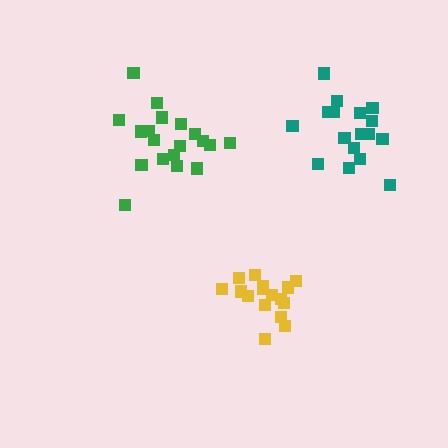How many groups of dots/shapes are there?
There are 3 groups.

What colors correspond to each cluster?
The clusters are colored: teal, yellow, green.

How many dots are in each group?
Group 1: 17 dots, Group 2: 16 dots, Group 3: 19 dots (52 total).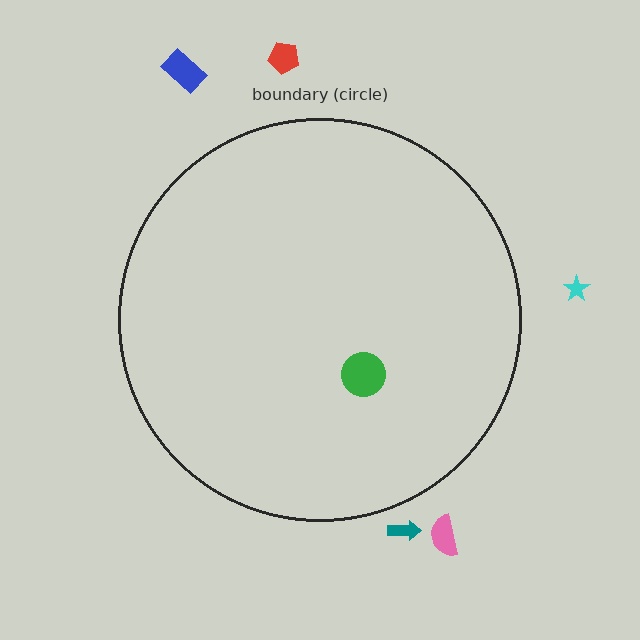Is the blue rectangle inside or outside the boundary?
Outside.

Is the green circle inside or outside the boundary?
Inside.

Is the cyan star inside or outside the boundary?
Outside.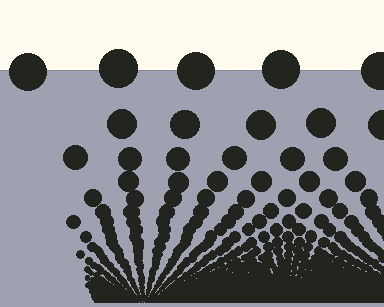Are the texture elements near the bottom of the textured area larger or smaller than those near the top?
Smaller. The gradient is inverted — elements near the bottom are smaller and denser.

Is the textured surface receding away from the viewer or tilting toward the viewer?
The surface appears to tilt toward the viewer. Texture elements get larger and sparser toward the top.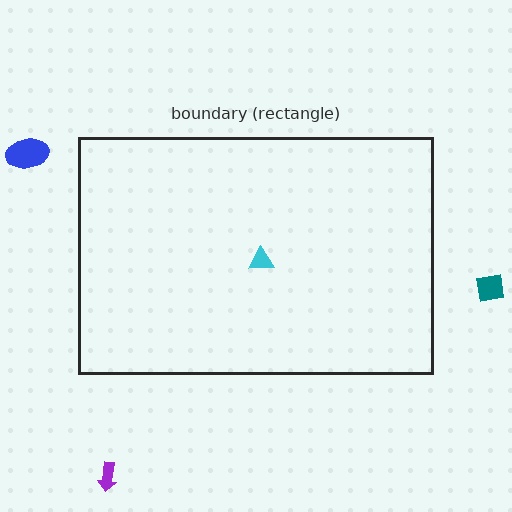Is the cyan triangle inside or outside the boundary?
Inside.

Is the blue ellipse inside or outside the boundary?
Outside.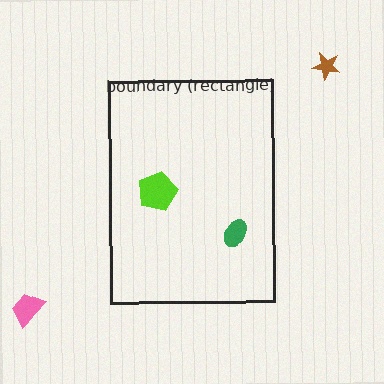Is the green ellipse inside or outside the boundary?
Inside.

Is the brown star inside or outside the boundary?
Outside.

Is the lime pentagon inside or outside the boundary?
Inside.